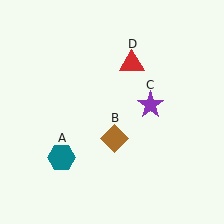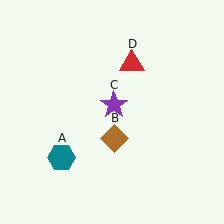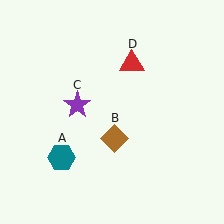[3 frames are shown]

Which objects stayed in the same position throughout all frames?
Teal hexagon (object A) and brown diamond (object B) and red triangle (object D) remained stationary.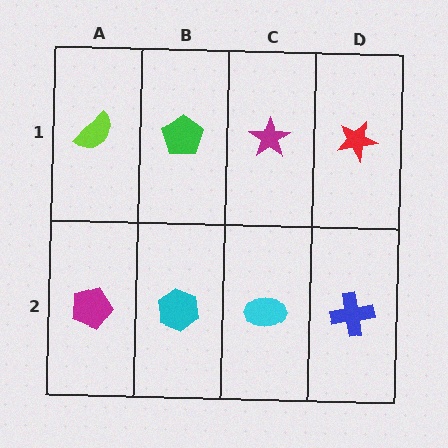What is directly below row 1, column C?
A cyan ellipse.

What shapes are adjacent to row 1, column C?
A cyan ellipse (row 2, column C), a green pentagon (row 1, column B), a red star (row 1, column D).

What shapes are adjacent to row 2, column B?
A green pentagon (row 1, column B), a magenta pentagon (row 2, column A), a cyan ellipse (row 2, column C).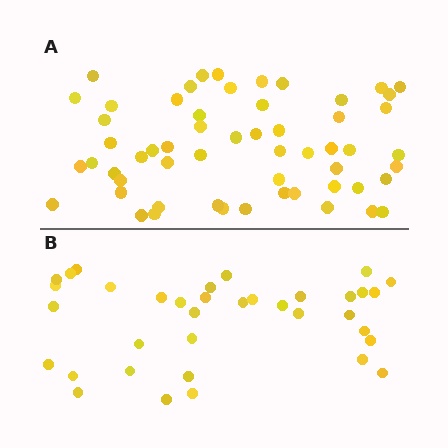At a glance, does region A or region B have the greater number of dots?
Region A (the top region) has more dots.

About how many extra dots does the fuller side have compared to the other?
Region A has approximately 20 more dots than region B.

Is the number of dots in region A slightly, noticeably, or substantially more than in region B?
Region A has substantially more. The ratio is roughly 1.6 to 1.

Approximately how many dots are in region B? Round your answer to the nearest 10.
About 40 dots. (The exact count is 36, which rounds to 40.)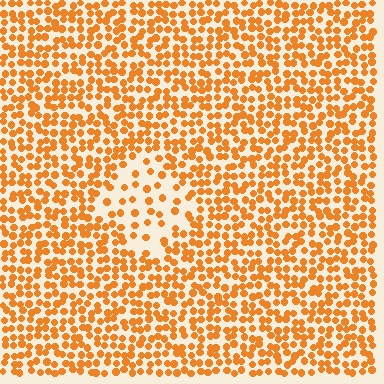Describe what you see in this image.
The image contains small orange elements arranged at two different densities. A diamond-shaped region is visible where the elements are less densely packed than the surrounding area.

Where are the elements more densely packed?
The elements are more densely packed outside the diamond boundary.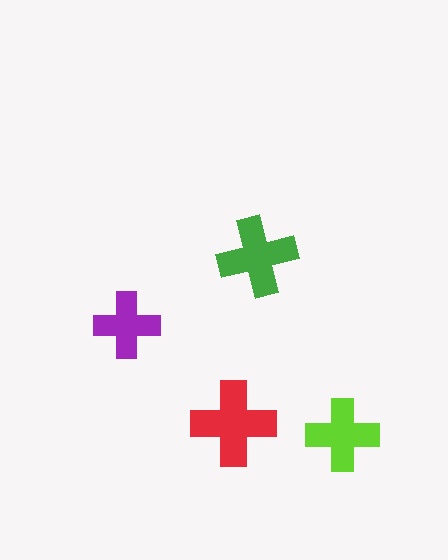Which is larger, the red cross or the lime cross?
The red one.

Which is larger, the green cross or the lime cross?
The green one.